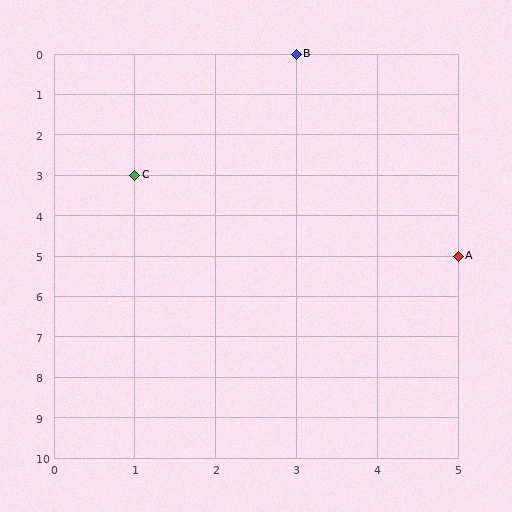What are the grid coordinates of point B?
Point B is at grid coordinates (3, 0).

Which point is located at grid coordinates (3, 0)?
Point B is at (3, 0).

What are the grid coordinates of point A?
Point A is at grid coordinates (5, 5).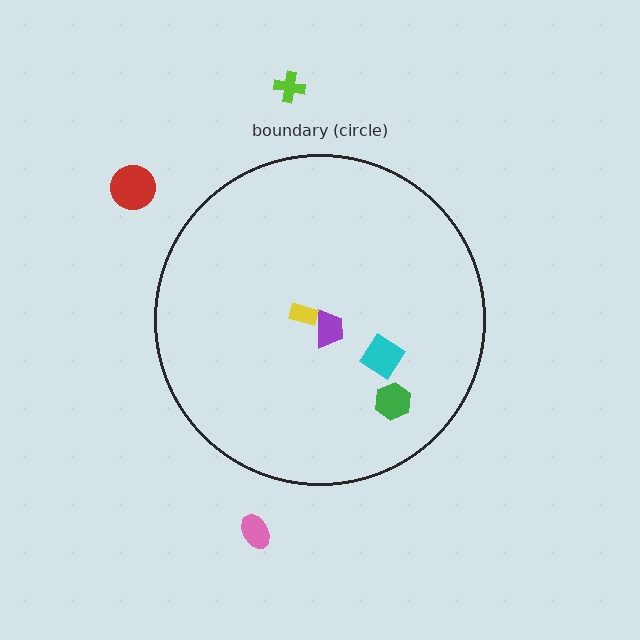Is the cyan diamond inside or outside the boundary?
Inside.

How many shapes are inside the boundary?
4 inside, 3 outside.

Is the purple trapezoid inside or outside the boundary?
Inside.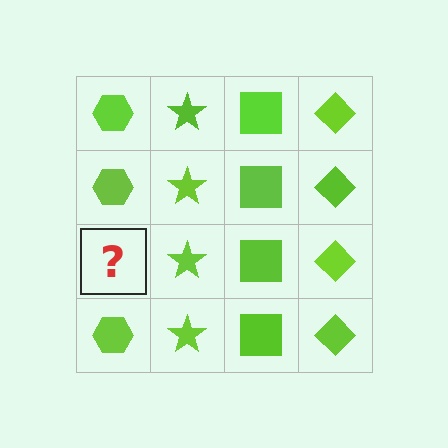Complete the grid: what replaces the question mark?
The question mark should be replaced with a lime hexagon.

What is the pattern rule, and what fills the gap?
The rule is that each column has a consistent shape. The gap should be filled with a lime hexagon.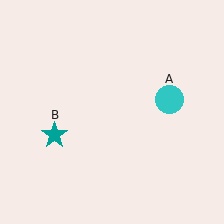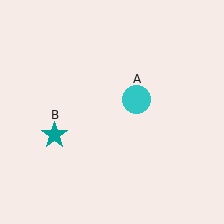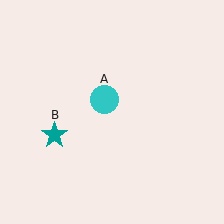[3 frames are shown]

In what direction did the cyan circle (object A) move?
The cyan circle (object A) moved left.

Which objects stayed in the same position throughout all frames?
Teal star (object B) remained stationary.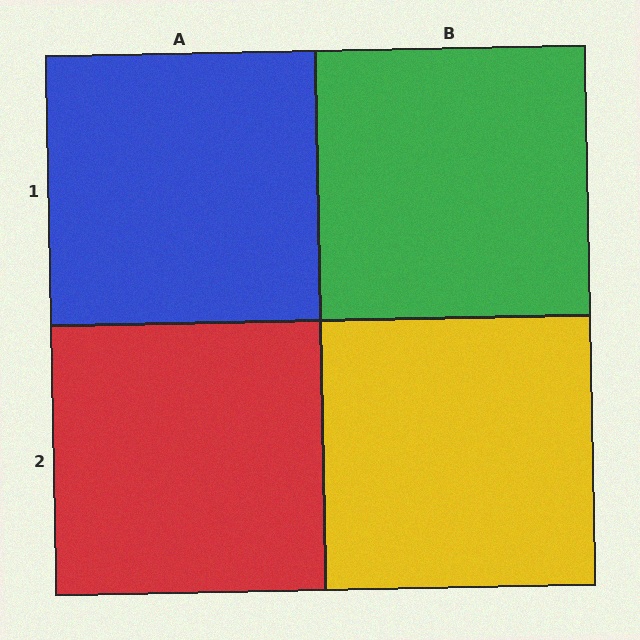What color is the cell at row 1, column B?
Green.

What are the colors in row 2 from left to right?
Red, yellow.